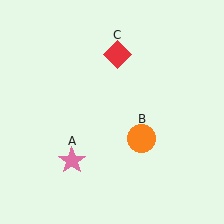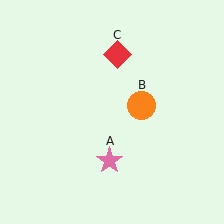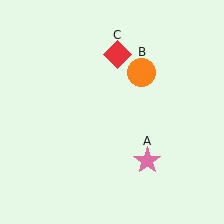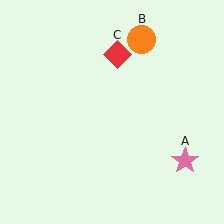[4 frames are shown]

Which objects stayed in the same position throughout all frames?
Red diamond (object C) remained stationary.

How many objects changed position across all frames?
2 objects changed position: pink star (object A), orange circle (object B).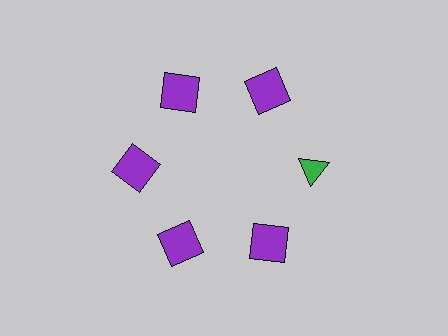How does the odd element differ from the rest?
It differs in both color (green instead of purple) and shape (triangle instead of square).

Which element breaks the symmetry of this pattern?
The green triangle at roughly the 3 o'clock position breaks the symmetry. All other shapes are purple squares.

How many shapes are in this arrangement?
There are 6 shapes arranged in a ring pattern.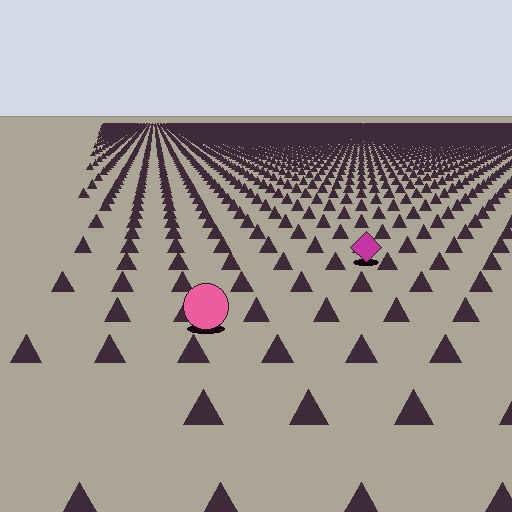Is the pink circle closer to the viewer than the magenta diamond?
Yes. The pink circle is closer — you can tell from the texture gradient: the ground texture is coarser near it.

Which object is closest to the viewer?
The pink circle is closest. The texture marks near it are larger and more spread out.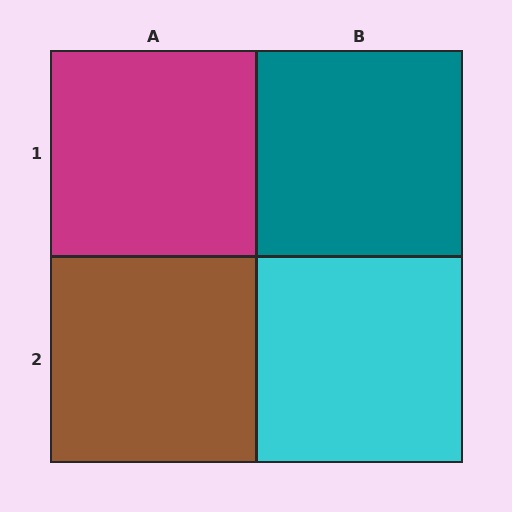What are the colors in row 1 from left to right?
Magenta, teal.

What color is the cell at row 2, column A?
Brown.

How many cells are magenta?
1 cell is magenta.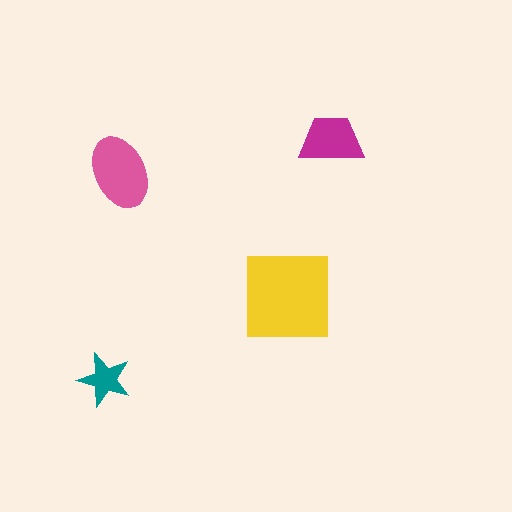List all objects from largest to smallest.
The yellow square, the pink ellipse, the magenta trapezoid, the teal star.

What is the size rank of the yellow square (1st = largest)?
1st.